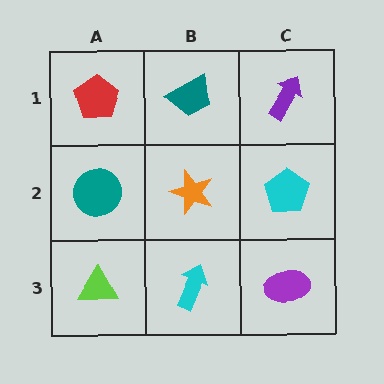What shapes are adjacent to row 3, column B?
An orange star (row 2, column B), a lime triangle (row 3, column A), a purple ellipse (row 3, column C).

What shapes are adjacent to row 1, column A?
A teal circle (row 2, column A), a teal trapezoid (row 1, column B).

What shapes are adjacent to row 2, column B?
A teal trapezoid (row 1, column B), a cyan arrow (row 3, column B), a teal circle (row 2, column A), a cyan pentagon (row 2, column C).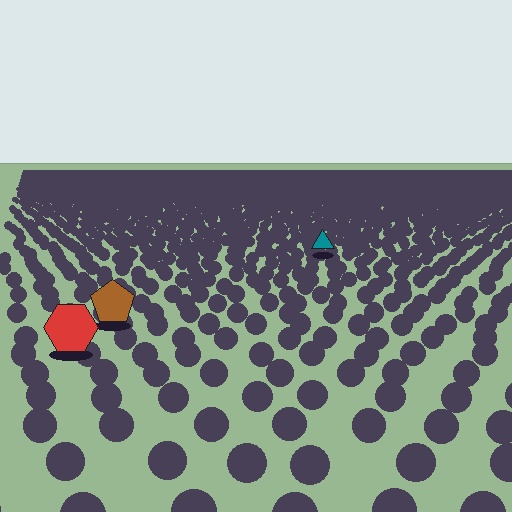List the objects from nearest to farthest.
From nearest to farthest: the red hexagon, the brown pentagon, the teal triangle.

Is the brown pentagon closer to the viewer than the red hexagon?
No. The red hexagon is closer — you can tell from the texture gradient: the ground texture is coarser near it.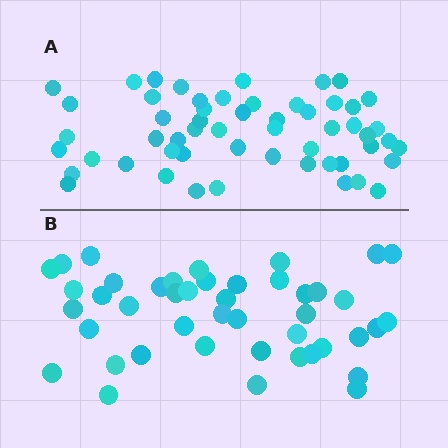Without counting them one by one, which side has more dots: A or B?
Region A (the top region) has more dots.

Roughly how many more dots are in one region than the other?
Region A has roughly 12 or so more dots than region B.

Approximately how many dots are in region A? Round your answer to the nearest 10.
About 60 dots. (The exact count is 55, which rounds to 60.)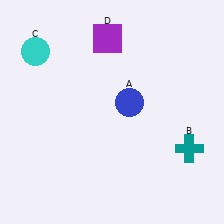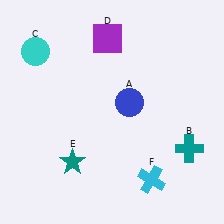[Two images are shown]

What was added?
A teal star (E), a cyan cross (F) were added in Image 2.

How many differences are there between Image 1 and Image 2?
There are 2 differences between the two images.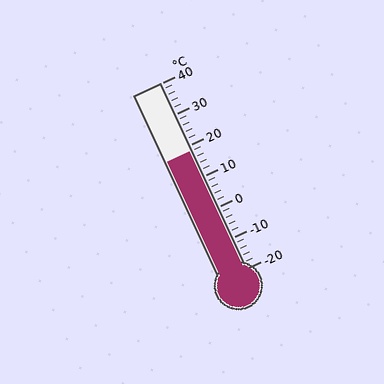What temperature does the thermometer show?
The thermometer shows approximately 18°C.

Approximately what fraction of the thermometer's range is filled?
The thermometer is filled to approximately 65% of its range.